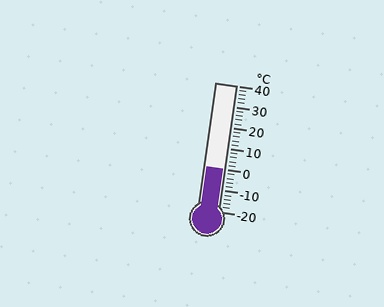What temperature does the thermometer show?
The thermometer shows approximately 0°C.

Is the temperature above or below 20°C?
The temperature is below 20°C.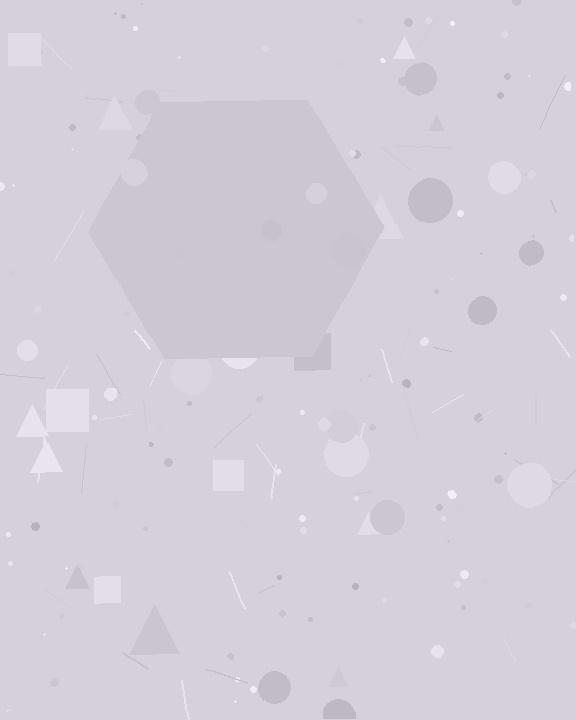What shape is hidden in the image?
A hexagon is hidden in the image.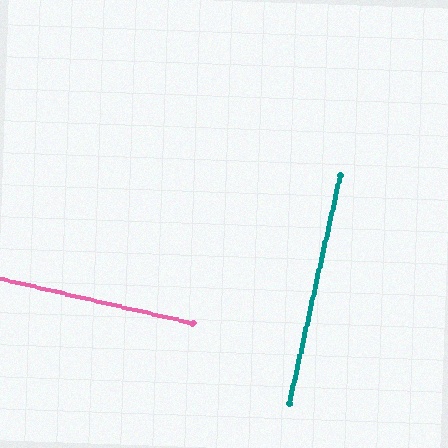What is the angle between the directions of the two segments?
Approximately 89 degrees.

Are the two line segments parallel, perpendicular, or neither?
Perpendicular — they meet at approximately 89°.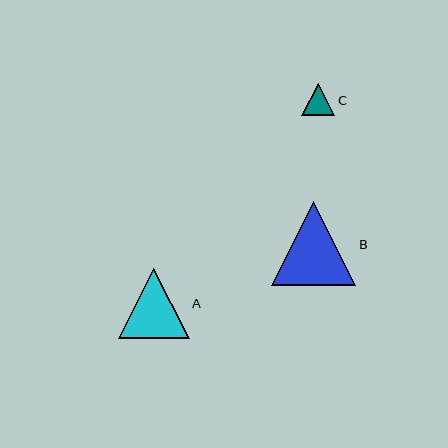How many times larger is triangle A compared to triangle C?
Triangle A is approximately 2.1 times the size of triangle C.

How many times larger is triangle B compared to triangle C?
Triangle B is approximately 2.6 times the size of triangle C.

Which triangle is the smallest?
Triangle C is the smallest with a size of approximately 33 pixels.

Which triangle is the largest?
Triangle B is the largest with a size of approximately 84 pixels.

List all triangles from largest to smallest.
From largest to smallest: B, A, C.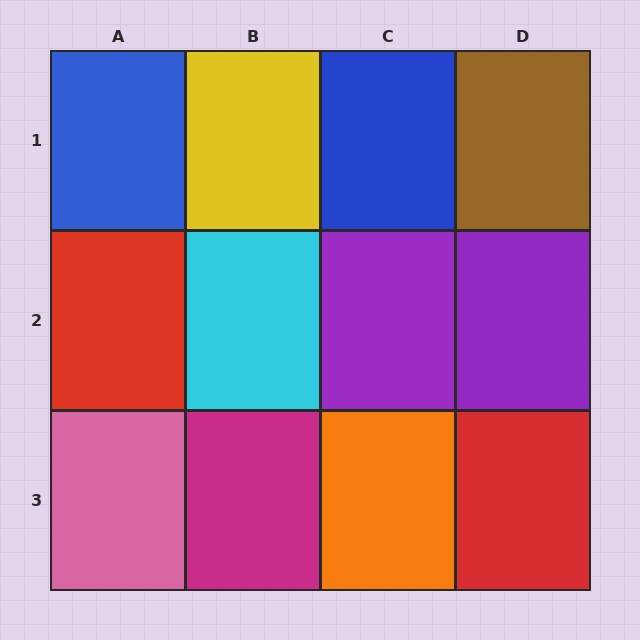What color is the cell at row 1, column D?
Brown.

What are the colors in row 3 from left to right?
Pink, magenta, orange, red.